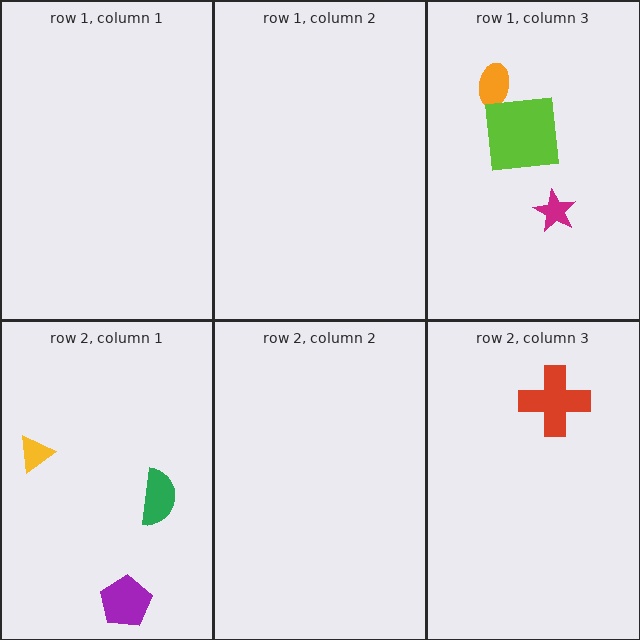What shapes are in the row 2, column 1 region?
The green semicircle, the purple pentagon, the yellow triangle.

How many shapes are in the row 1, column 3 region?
3.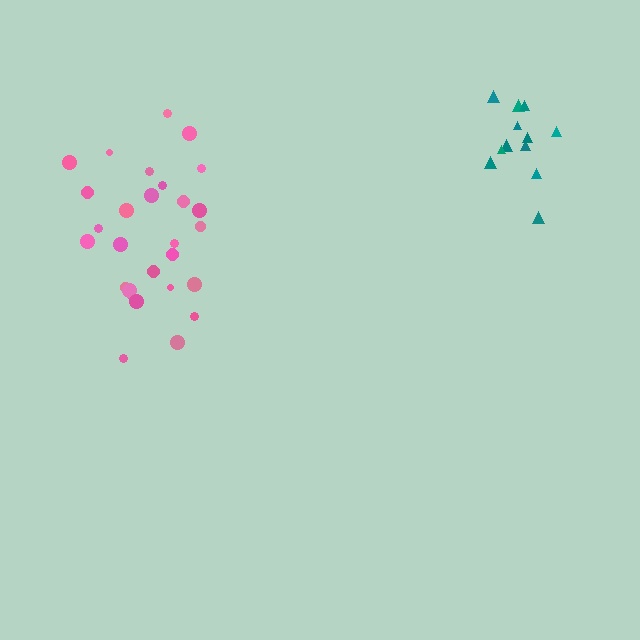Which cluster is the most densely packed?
Teal.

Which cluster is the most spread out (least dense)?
Pink.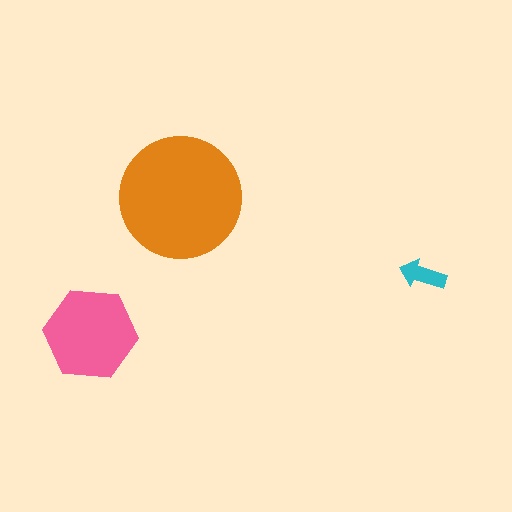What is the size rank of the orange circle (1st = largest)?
1st.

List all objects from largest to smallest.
The orange circle, the pink hexagon, the cyan arrow.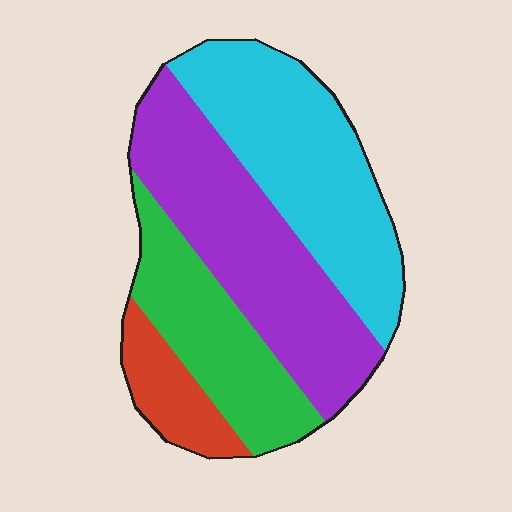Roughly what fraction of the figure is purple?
Purple covers around 35% of the figure.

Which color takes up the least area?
Red, at roughly 10%.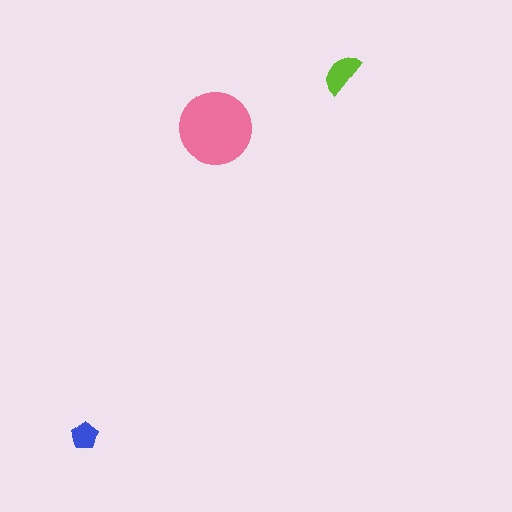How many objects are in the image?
There are 3 objects in the image.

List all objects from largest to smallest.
The pink circle, the lime semicircle, the blue pentagon.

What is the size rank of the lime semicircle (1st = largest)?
2nd.